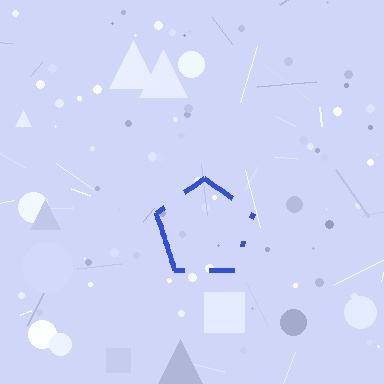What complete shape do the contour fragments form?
The contour fragments form a pentagon.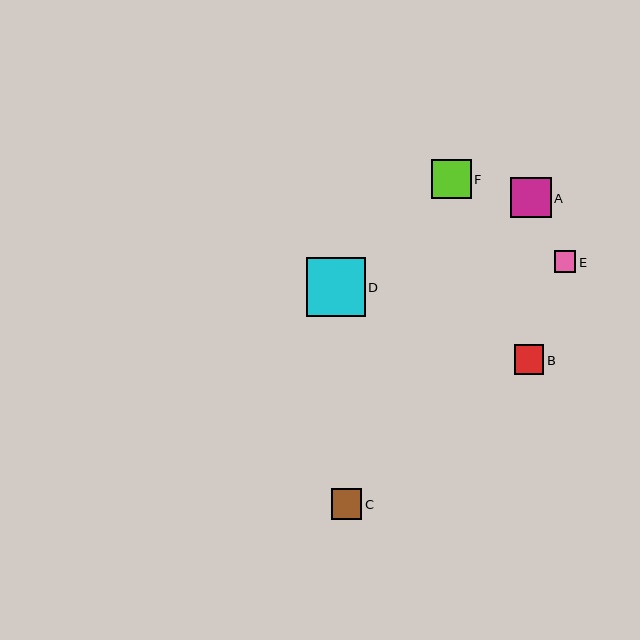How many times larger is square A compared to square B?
Square A is approximately 1.4 times the size of square B.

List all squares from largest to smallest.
From largest to smallest: D, A, F, C, B, E.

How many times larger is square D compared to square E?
Square D is approximately 2.7 times the size of square E.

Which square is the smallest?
Square E is the smallest with a size of approximately 22 pixels.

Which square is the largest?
Square D is the largest with a size of approximately 59 pixels.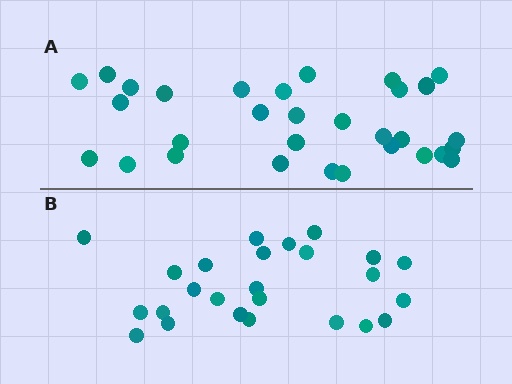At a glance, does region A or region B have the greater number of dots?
Region A (the top region) has more dots.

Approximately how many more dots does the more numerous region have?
Region A has about 6 more dots than region B.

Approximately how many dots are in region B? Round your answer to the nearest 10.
About 20 dots. (The exact count is 25, which rounds to 20.)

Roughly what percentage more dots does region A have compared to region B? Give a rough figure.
About 25% more.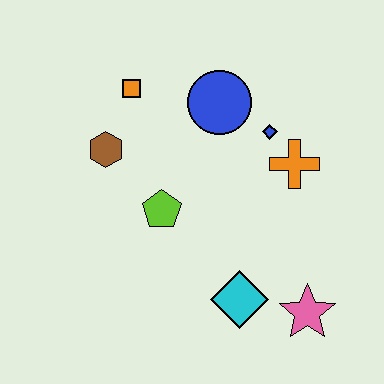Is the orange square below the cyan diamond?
No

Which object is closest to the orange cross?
The blue diamond is closest to the orange cross.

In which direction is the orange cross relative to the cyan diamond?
The orange cross is above the cyan diamond.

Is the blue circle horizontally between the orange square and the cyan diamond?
Yes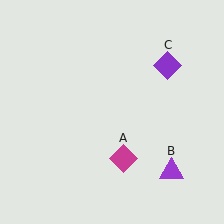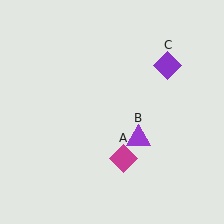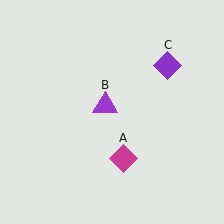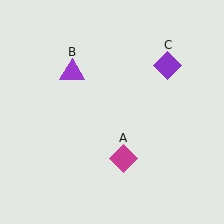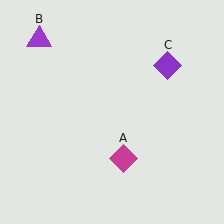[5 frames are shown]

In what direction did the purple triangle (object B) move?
The purple triangle (object B) moved up and to the left.